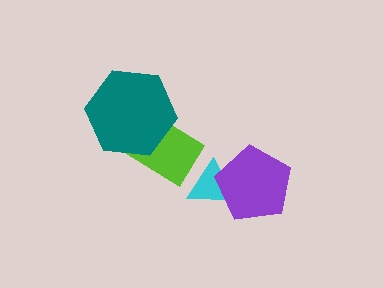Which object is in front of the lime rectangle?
The teal hexagon is in front of the lime rectangle.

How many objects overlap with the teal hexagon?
1 object overlaps with the teal hexagon.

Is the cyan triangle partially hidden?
Yes, it is partially covered by another shape.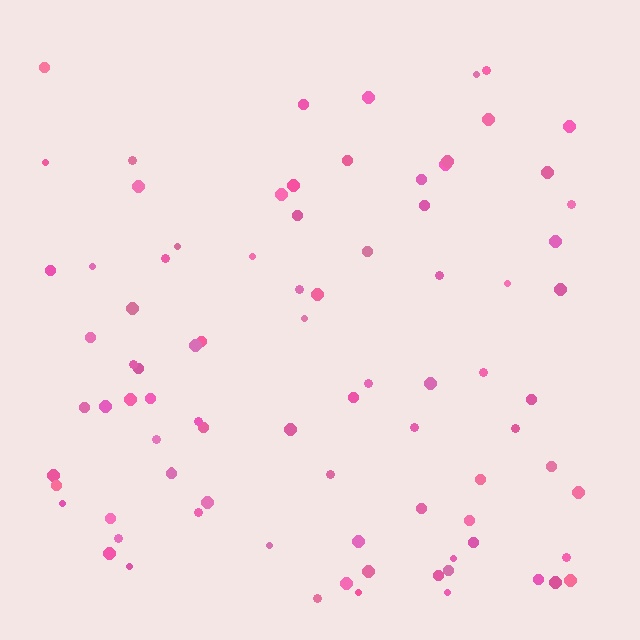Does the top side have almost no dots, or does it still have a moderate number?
Still a moderate number, just noticeably fewer than the bottom.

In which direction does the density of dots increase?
From top to bottom, with the bottom side densest.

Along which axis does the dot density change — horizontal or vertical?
Vertical.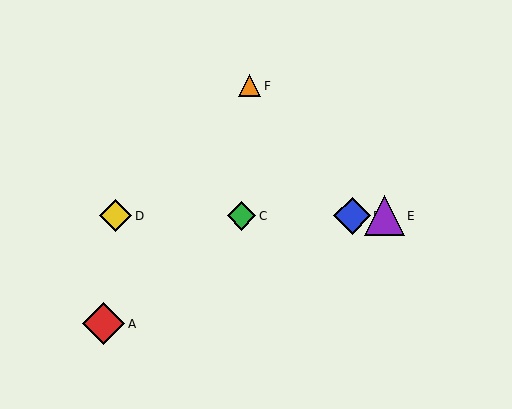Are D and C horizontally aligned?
Yes, both are at y≈216.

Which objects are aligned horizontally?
Objects B, C, D, E are aligned horizontally.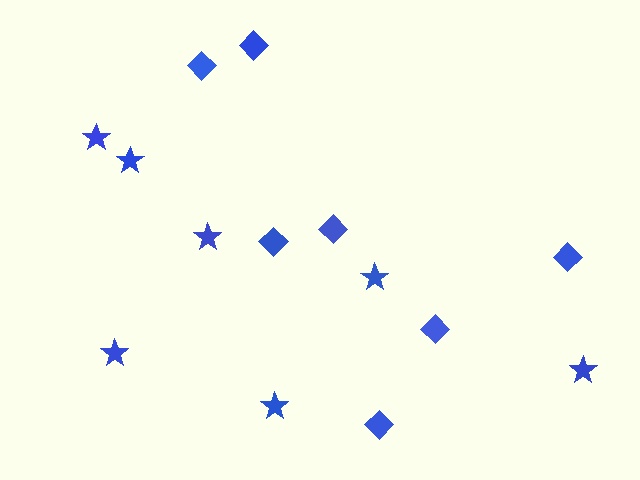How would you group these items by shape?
There are 2 groups: one group of stars (7) and one group of diamonds (7).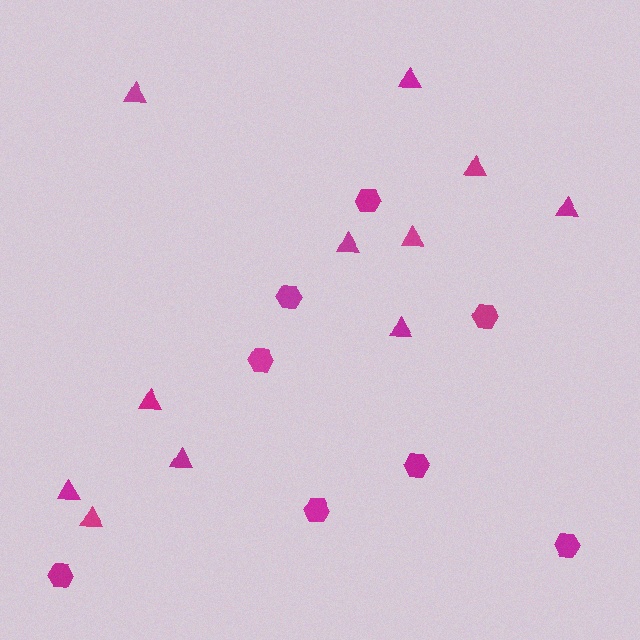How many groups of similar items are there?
There are 2 groups: one group of triangles (11) and one group of hexagons (8).